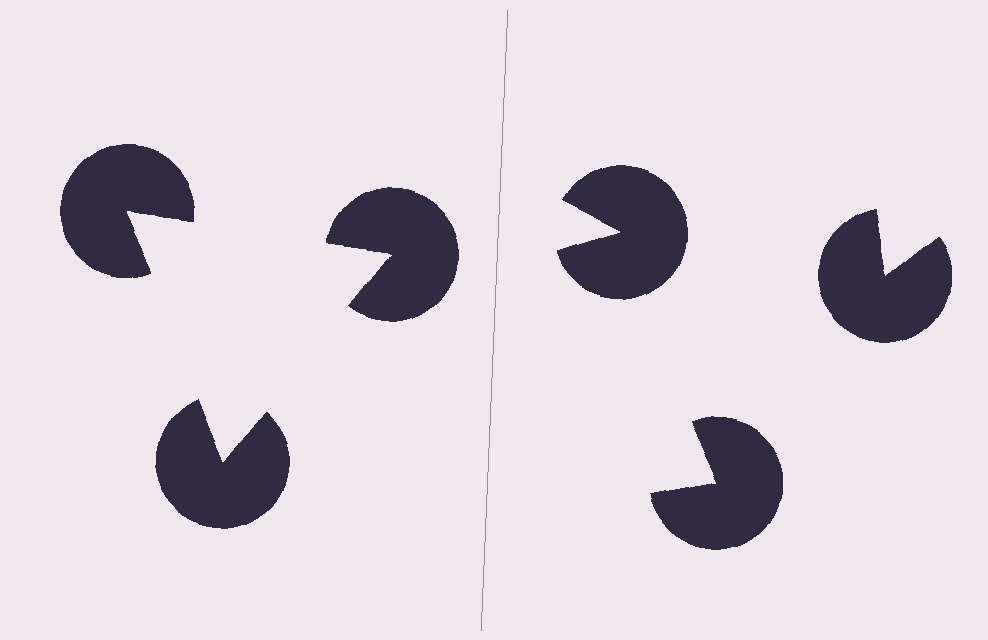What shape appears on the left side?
An illusory triangle.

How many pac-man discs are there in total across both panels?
6 — 3 on each side.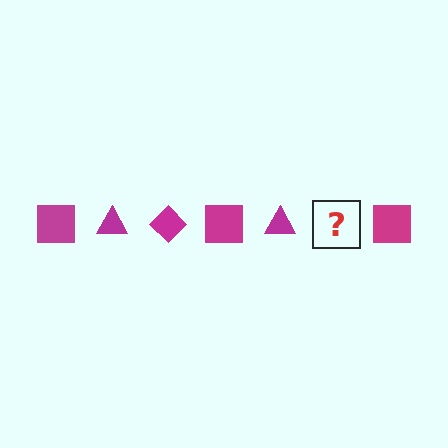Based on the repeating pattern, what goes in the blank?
The blank should be a magenta diamond.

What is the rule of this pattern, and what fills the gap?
The rule is that the pattern cycles through square, triangle, diamond shapes in magenta. The gap should be filled with a magenta diamond.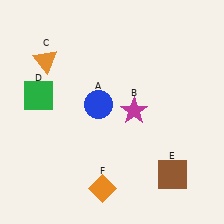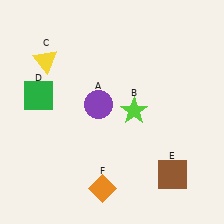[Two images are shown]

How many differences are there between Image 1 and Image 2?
There are 3 differences between the two images.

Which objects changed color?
A changed from blue to purple. B changed from magenta to lime. C changed from orange to yellow.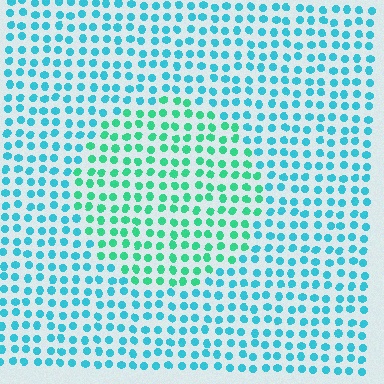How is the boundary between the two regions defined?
The boundary is defined purely by a slight shift in hue (about 35 degrees). Spacing, size, and orientation are identical on both sides.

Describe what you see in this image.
The image is filled with small cyan elements in a uniform arrangement. A circle-shaped region is visible where the elements are tinted to a slightly different hue, forming a subtle color boundary.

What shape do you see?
I see a circle.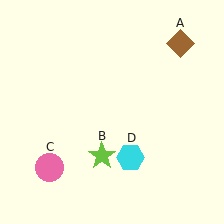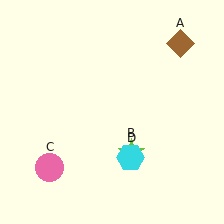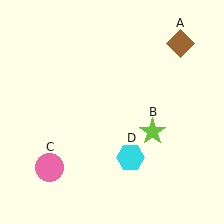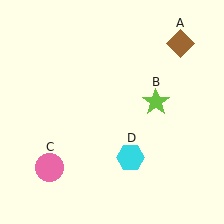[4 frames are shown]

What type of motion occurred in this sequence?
The lime star (object B) rotated counterclockwise around the center of the scene.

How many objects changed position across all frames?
1 object changed position: lime star (object B).